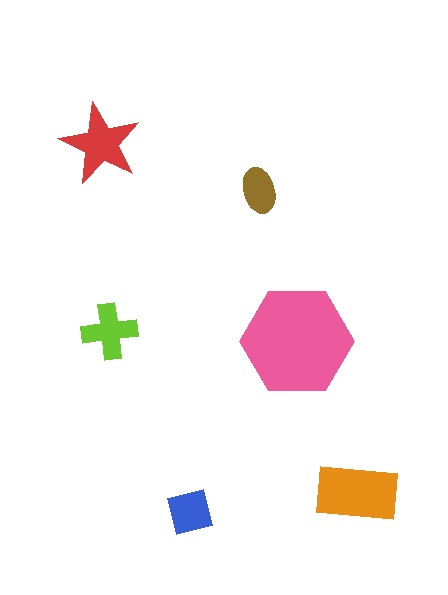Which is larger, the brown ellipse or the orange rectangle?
The orange rectangle.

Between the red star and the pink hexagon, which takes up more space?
The pink hexagon.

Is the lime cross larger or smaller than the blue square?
Larger.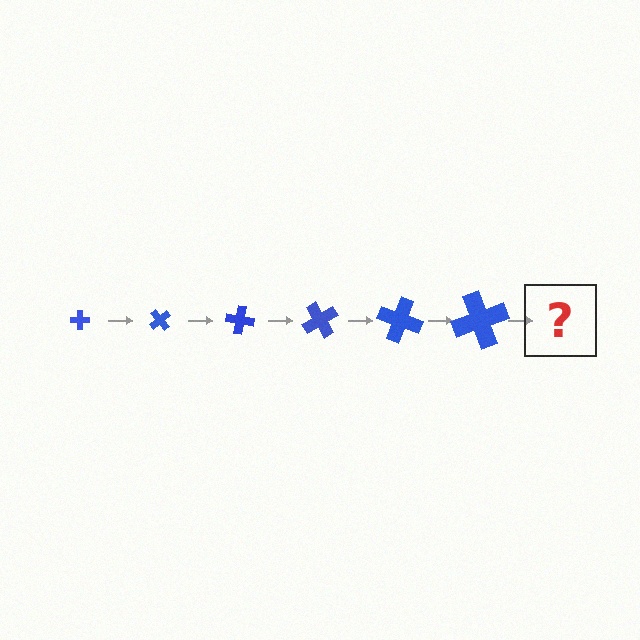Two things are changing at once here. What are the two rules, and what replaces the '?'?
The two rules are that the cross grows larger each step and it rotates 50 degrees each step. The '?' should be a cross, larger than the previous one and rotated 300 degrees from the start.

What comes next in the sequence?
The next element should be a cross, larger than the previous one and rotated 300 degrees from the start.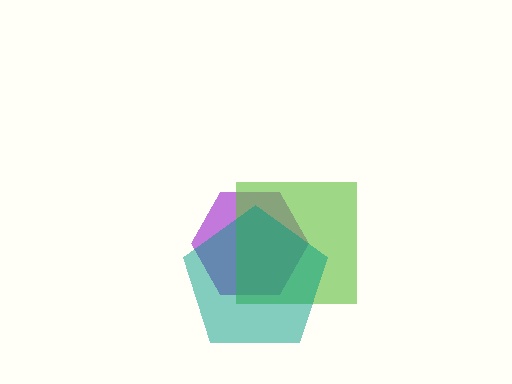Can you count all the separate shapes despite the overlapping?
Yes, there are 3 separate shapes.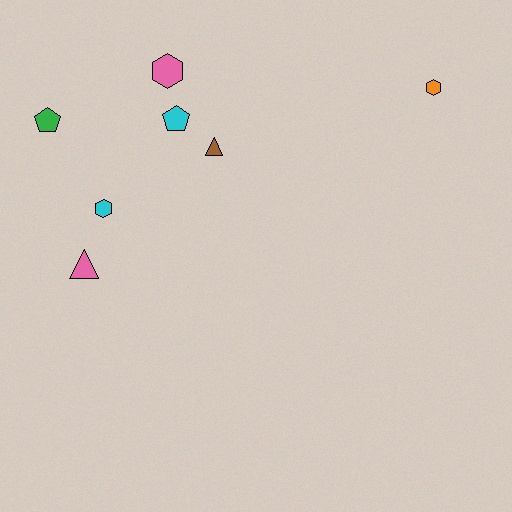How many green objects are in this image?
There is 1 green object.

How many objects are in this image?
There are 7 objects.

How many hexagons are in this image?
There are 3 hexagons.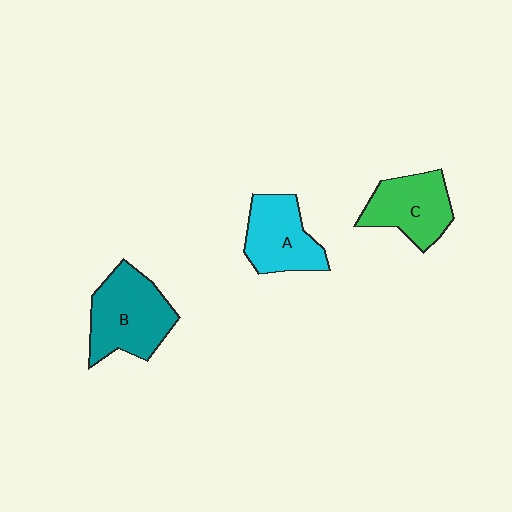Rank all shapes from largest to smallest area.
From largest to smallest: B (teal), A (cyan), C (green).